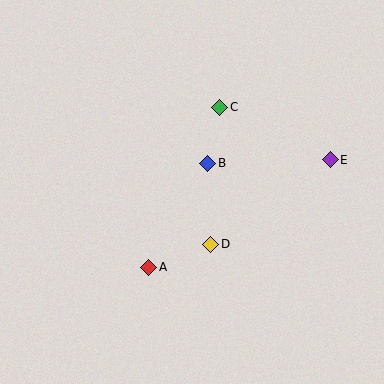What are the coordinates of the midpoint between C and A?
The midpoint between C and A is at (184, 187).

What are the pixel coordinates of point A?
Point A is at (149, 267).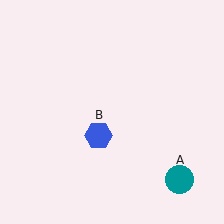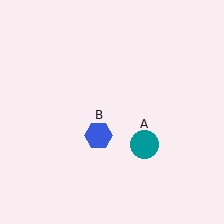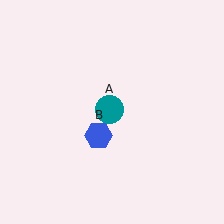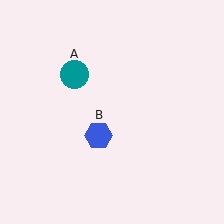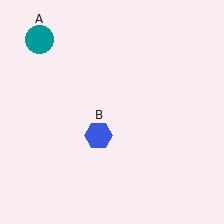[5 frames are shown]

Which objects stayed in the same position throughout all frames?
Blue hexagon (object B) remained stationary.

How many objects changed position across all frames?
1 object changed position: teal circle (object A).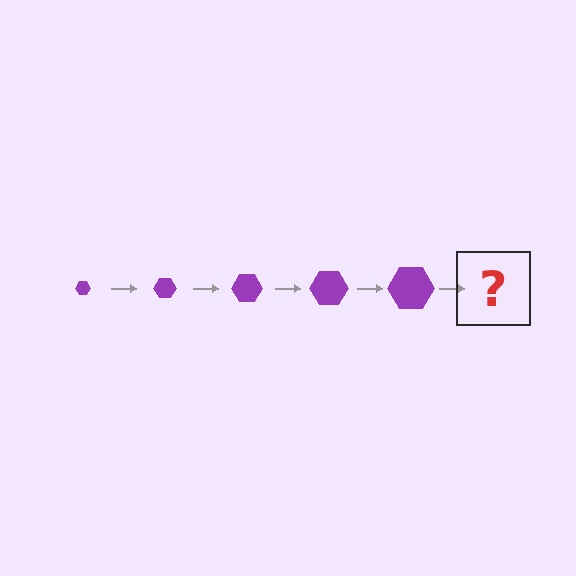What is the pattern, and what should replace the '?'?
The pattern is that the hexagon gets progressively larger each step. The '?' should be a purple hexagon, larger than the previous one.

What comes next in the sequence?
The next element should be a purple hexagon, larger than the previous one.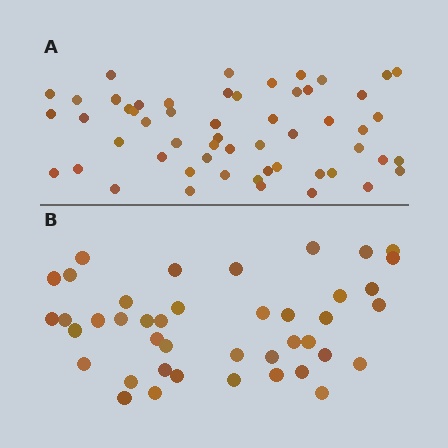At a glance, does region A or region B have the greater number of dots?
Region A (the top region) has more dots.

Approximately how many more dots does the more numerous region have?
Region A has approximately 15 more dots than region B.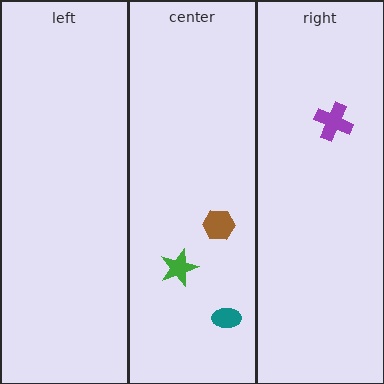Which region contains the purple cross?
The right region.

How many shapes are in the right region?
1.